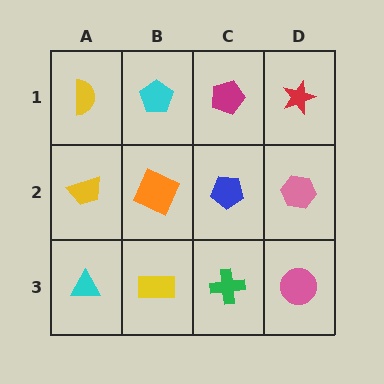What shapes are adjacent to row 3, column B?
An orange square (row 2, column B), a cyan triangle (row 3, column A), a green cross (row 3, column C).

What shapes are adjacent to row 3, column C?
A blue pentagon (row 2, column C), a yellow rectangle (row 3, column B), a pink circle (row 3, column D).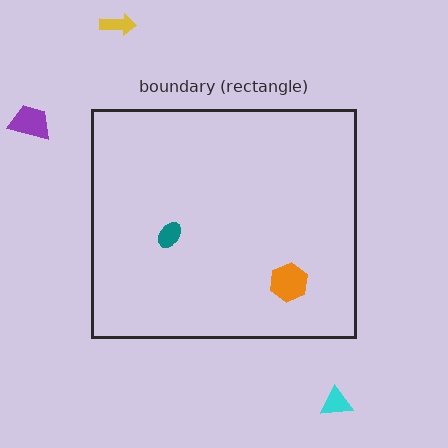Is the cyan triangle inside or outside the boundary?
Outside.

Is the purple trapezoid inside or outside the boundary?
Outside.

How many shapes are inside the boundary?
2 inside, 3 outside.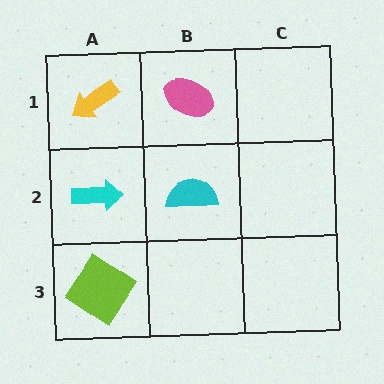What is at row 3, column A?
A lime diamond.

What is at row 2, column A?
A cyan arrow.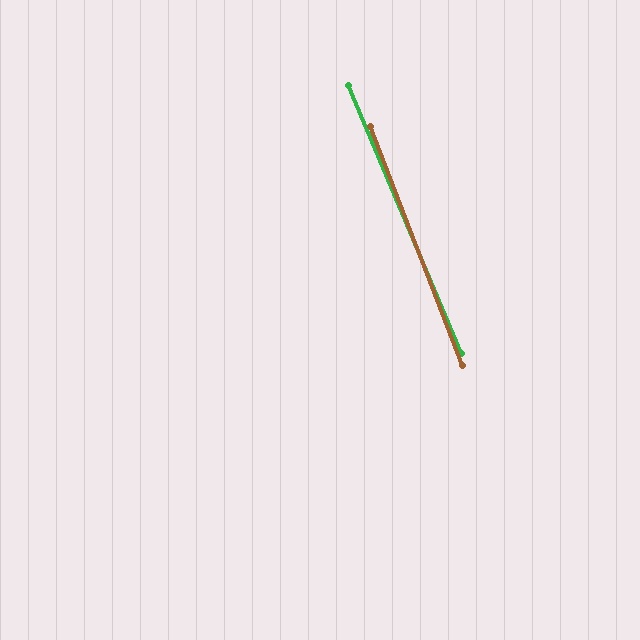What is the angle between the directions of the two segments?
Approximately 2 degrees.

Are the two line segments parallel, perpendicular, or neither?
Parallel — their directions differ by only 1.6°.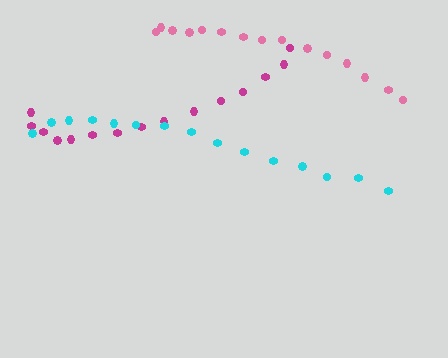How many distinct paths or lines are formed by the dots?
There are 3 distinct paths.